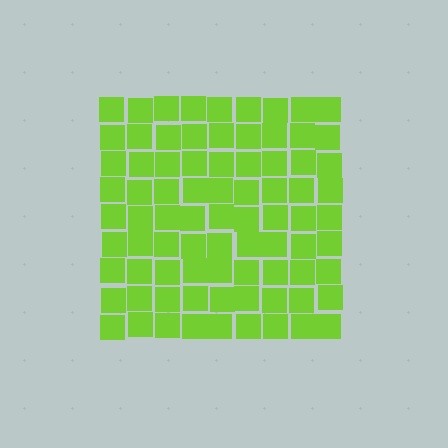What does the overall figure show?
The overall figure shows a square.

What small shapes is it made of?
It is made of small squares.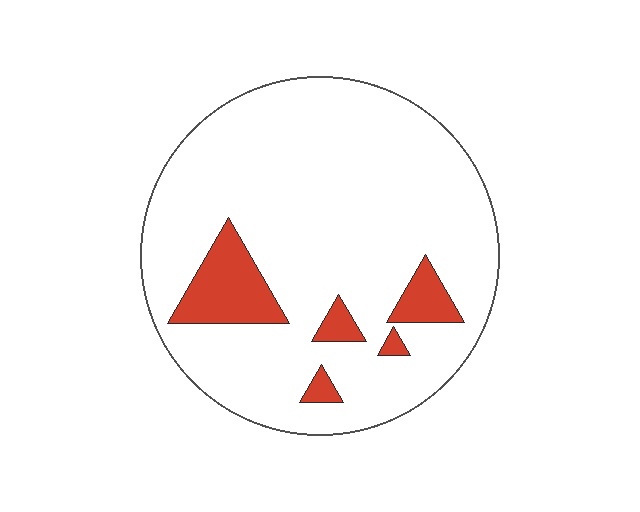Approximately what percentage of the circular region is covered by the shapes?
Approximately 10%.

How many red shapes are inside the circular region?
5.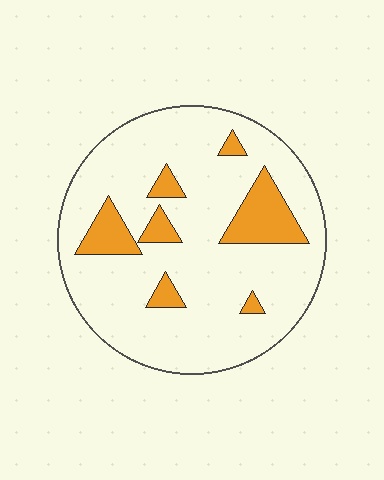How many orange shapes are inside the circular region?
7.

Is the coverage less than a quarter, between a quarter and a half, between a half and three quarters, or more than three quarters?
Less than a quarter.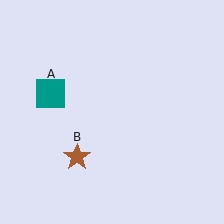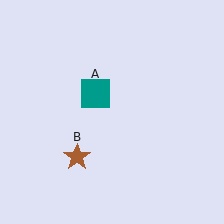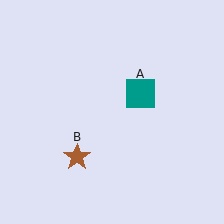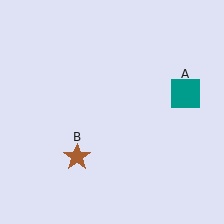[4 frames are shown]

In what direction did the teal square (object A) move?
The teal square (object A) moved right.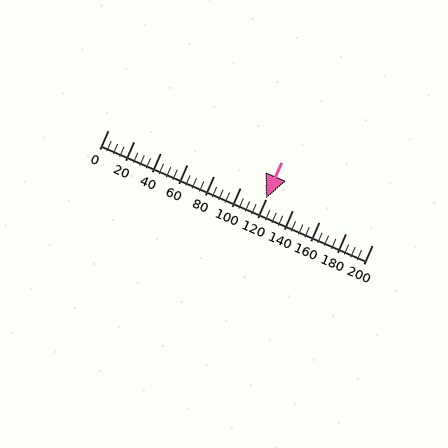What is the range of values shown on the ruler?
The ruler shows values from 0 to 200.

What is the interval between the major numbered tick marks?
The major tick marks are spaced 20 units apart.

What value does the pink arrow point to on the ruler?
The pink arrow points to approximately 120.